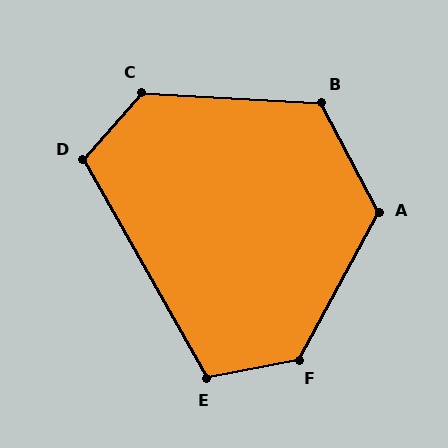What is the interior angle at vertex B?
Approximately 121 degrees (obtuse).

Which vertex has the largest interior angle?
F, at approximately 130 degrees.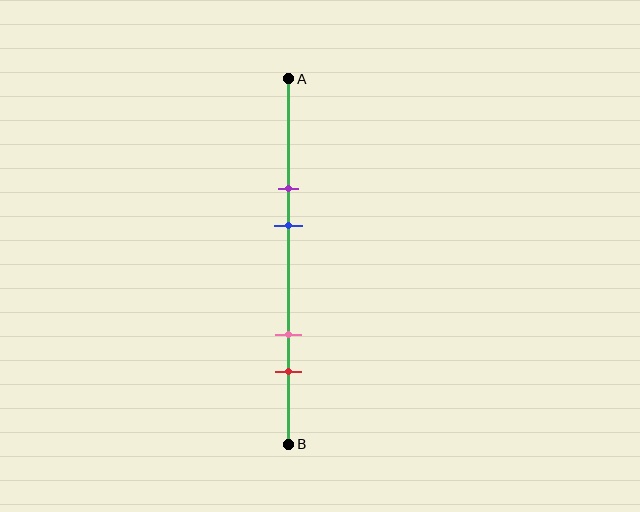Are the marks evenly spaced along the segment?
No, the marks are not evenly spaced.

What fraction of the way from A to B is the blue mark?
The blue mark is approximately 40% (0.4) of the way from A to B.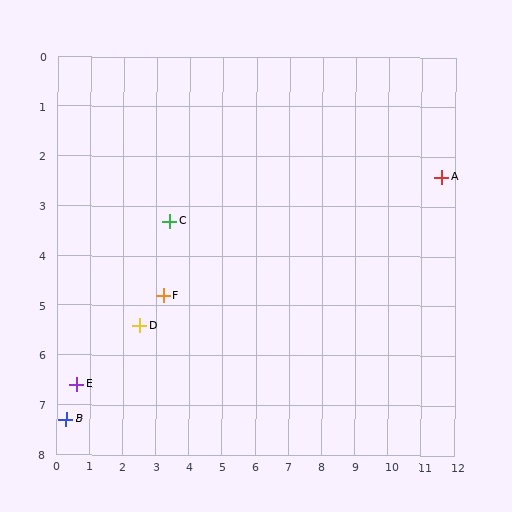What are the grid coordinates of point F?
Point F is at approximately (3.2, 4.8).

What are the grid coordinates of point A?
Point A is at approximately (11.6, 2.4).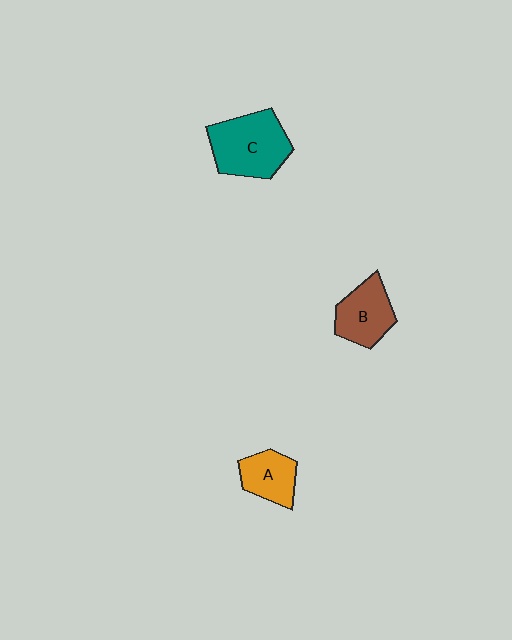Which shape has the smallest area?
Shape A (orange).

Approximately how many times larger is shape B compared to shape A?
Approximately 1.2 times.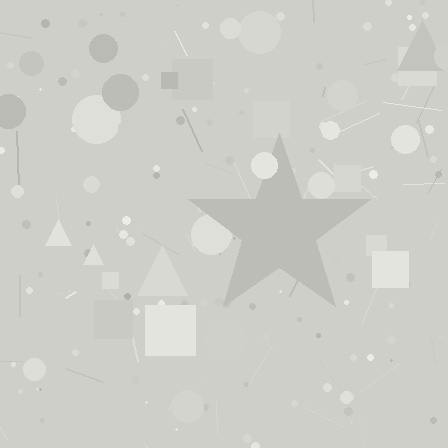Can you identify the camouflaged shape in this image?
The camouflaged shape is a star.